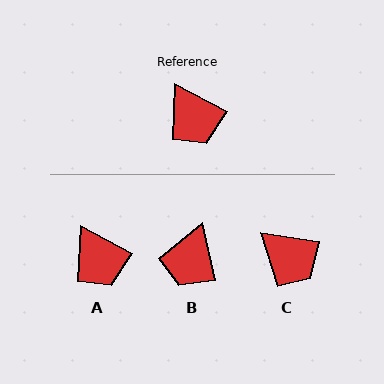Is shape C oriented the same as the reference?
No, it is off by about 20 degrees.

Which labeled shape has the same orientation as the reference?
A.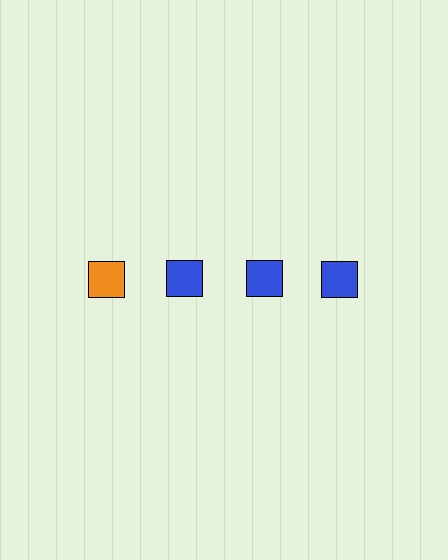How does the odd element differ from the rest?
It has a different color: orange instead of blue.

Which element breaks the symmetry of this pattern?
The orange square in the top row, leftmost column breaks the symmetry. All other shapes are blue squares.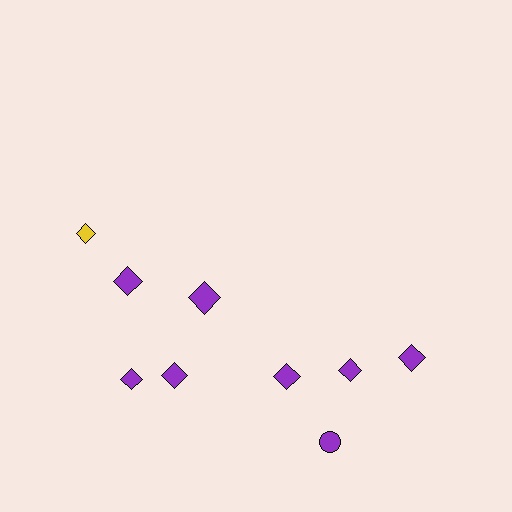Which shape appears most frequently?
Diamond, with 8 objects.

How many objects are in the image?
There are 9 objects.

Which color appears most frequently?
Purple, with 8 objects.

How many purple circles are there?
There is 1 purple circle.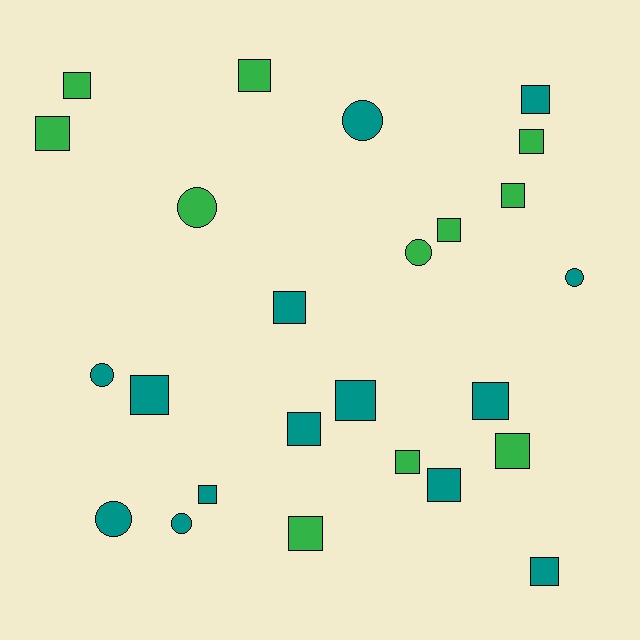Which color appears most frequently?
Teal, with 14 objects.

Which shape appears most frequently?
Square, with 18 objects.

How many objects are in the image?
There are 25 objects.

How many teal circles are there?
There are 5 teal circles.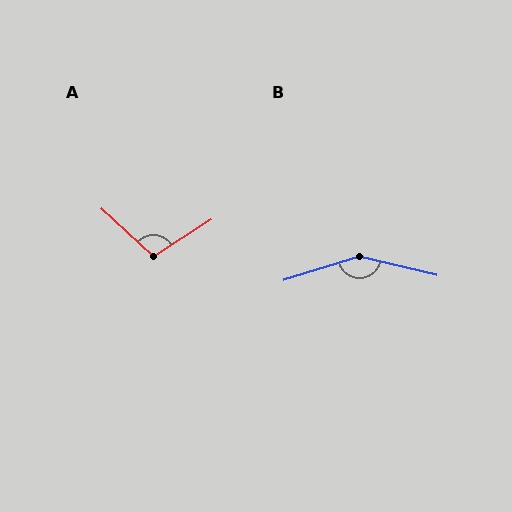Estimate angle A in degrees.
Approximately 104 degrees.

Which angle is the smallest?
A, at approximately 104 degrees.